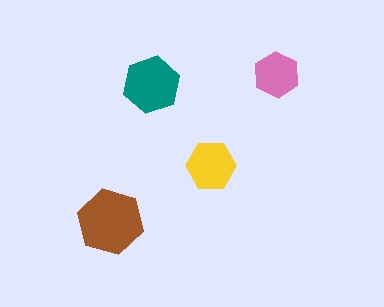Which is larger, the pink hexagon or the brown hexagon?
The brown one.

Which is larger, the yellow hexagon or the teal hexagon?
The teal one.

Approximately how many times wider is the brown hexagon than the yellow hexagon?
About 1.5 times wider.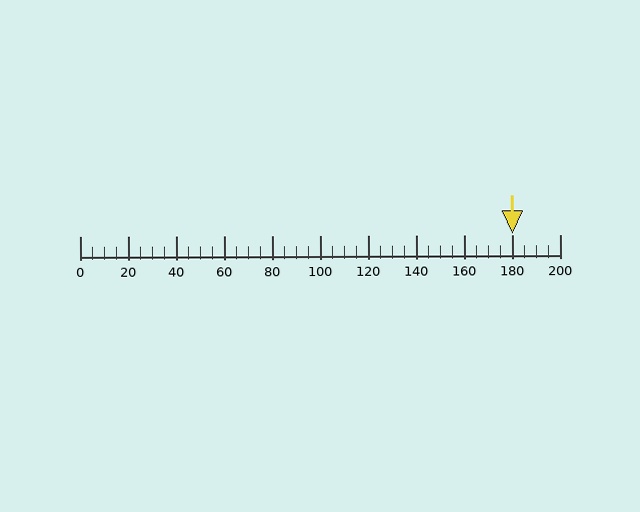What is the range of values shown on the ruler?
The ruler shows values from 0 to 200.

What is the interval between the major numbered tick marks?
The major tick marks are spaced 20 units apart.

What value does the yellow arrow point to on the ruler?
The yellow arrow points to approximately 180.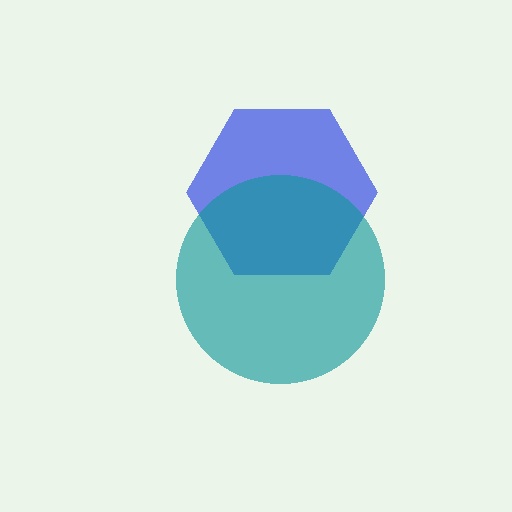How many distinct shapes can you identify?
There are 2 distinct shapes: a blue hexagon, a teal circle.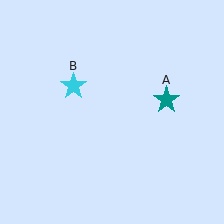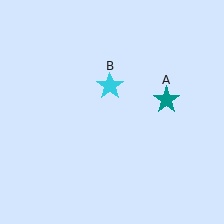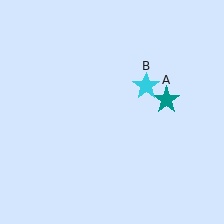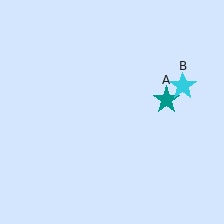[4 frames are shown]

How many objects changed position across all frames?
1 object changed position: cyan star (object B).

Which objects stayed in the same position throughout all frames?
Teal star (object A) remained stationary.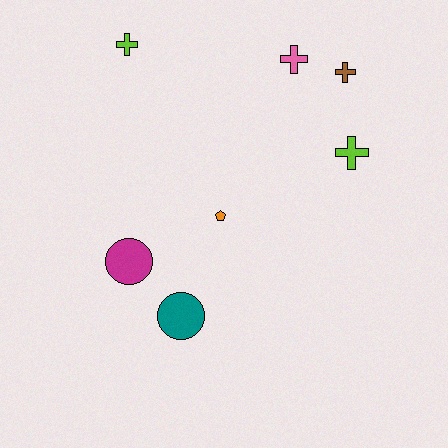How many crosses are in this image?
There are 4 crosses.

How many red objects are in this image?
There are no red objects.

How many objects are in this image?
There are 7 objects.